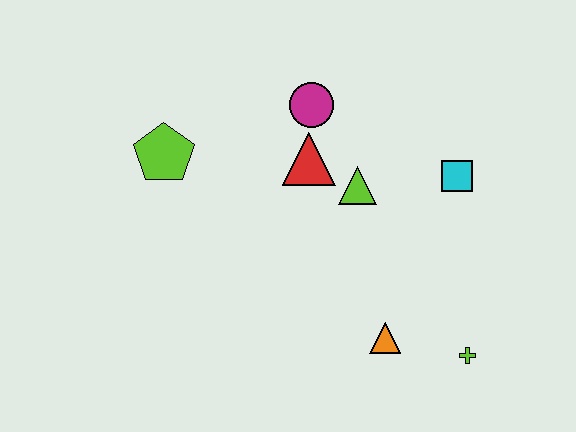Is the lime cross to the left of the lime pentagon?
No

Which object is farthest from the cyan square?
The lime pentagon is farthest from the cyan square.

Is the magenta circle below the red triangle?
No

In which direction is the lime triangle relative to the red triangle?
The lime triangle is to the right of the red triangle.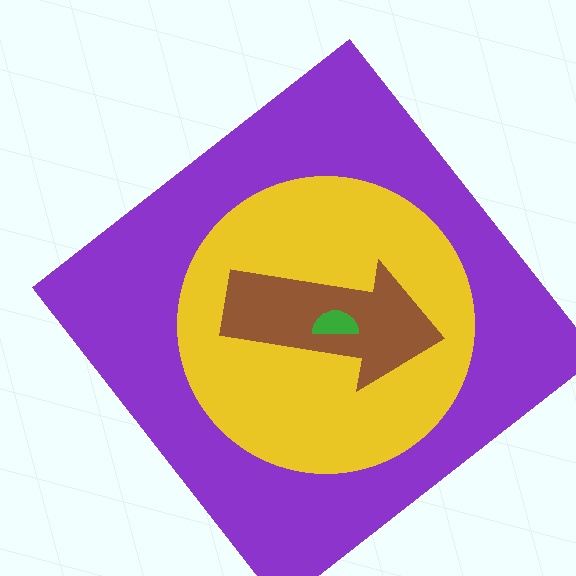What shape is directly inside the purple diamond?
The yellow circle.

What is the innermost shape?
The green semicircle.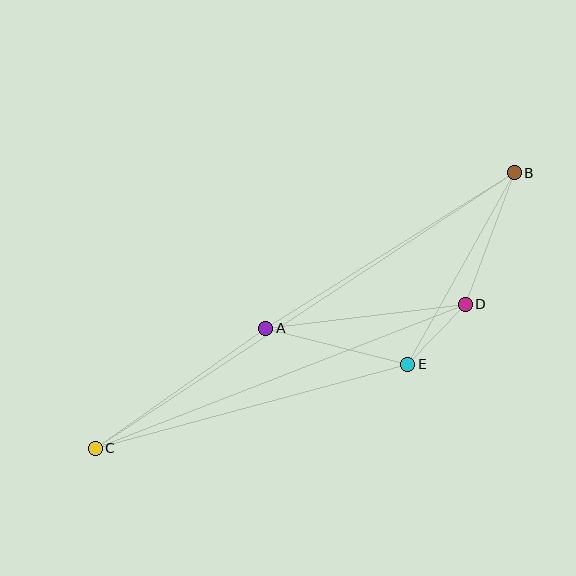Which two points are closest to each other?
Points D and E are closest to each other.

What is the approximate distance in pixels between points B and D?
The distance between B and D is approximately 140 pixels.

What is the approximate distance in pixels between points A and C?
The distance between A and C is approximately 208 pixels.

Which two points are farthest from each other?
Points B and C are farthest from each other.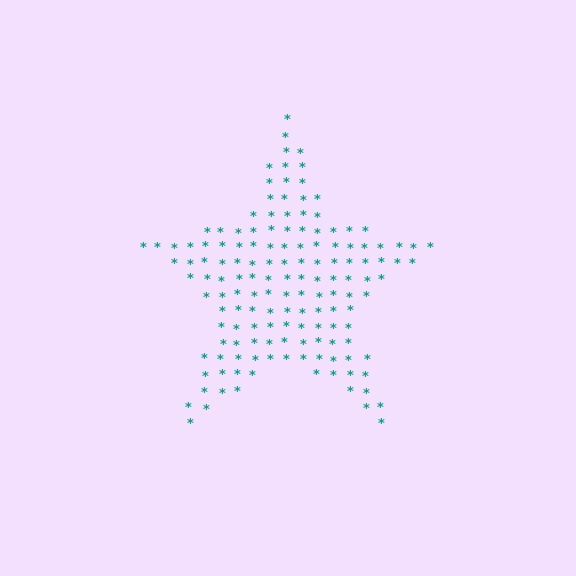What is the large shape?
The large shape is a star.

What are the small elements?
The small elements are asterisks.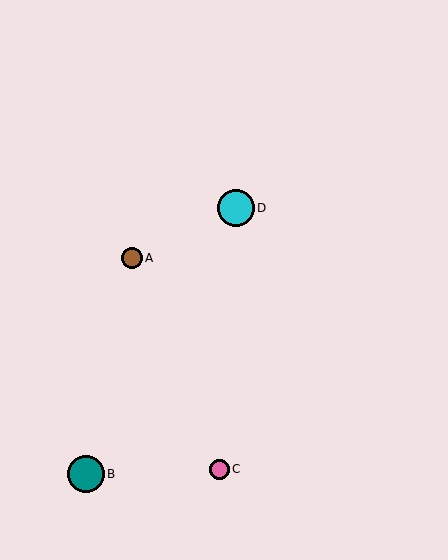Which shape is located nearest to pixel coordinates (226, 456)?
The pink circle (labeled C) at (219, 469) is nearest to that location.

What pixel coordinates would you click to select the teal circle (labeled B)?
Click at (86, 474) to select the teal circle B.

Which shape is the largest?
The teal circle (labeled B) is the largest.